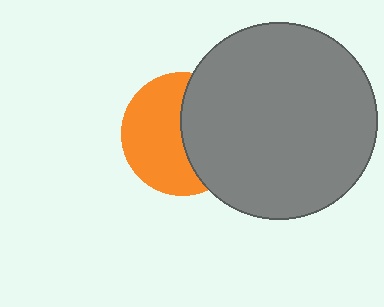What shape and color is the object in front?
The object in front is a gray circle.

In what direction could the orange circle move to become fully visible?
The orange circle could move left. That would shift it out from behind the gray circle entirely.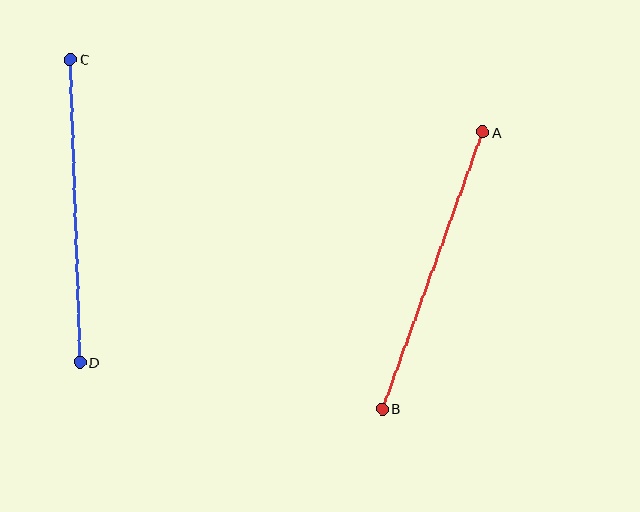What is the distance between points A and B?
The distance is approximately 294 pixels.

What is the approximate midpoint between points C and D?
The midpoint is at approximately (75, 211) pixels.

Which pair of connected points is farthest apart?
Points C and D are farthest apart.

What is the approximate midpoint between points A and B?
The midpoint is at approximately (432, 270) pixels.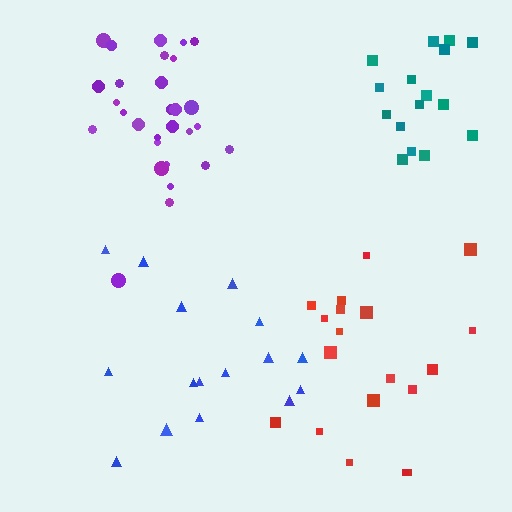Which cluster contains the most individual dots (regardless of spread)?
Purple (29).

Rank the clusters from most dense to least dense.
purple, teal, blue, red.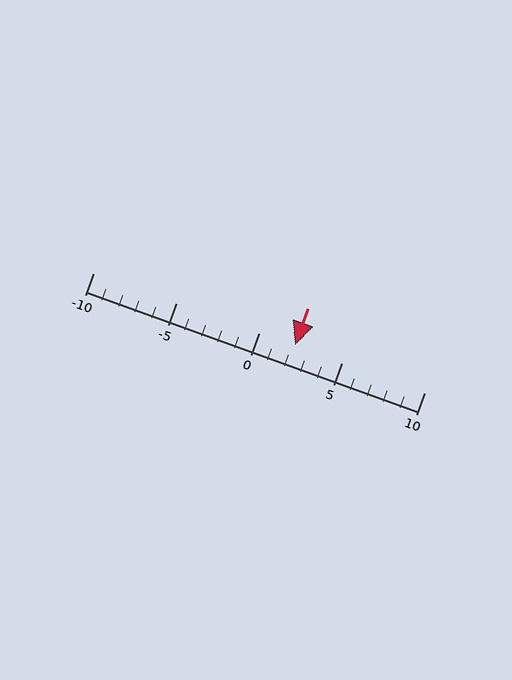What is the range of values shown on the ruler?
The ruler shows values from -10 to 10.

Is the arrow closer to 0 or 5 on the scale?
The arrow is closer to 0.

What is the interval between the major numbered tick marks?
The major tick marks are spaced 5 units apart.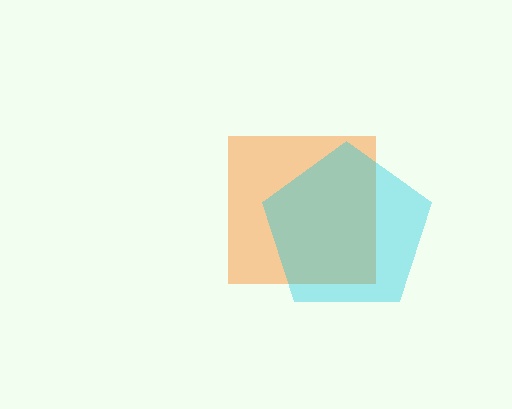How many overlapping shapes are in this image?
There are 2 overlapping shapes in the image.